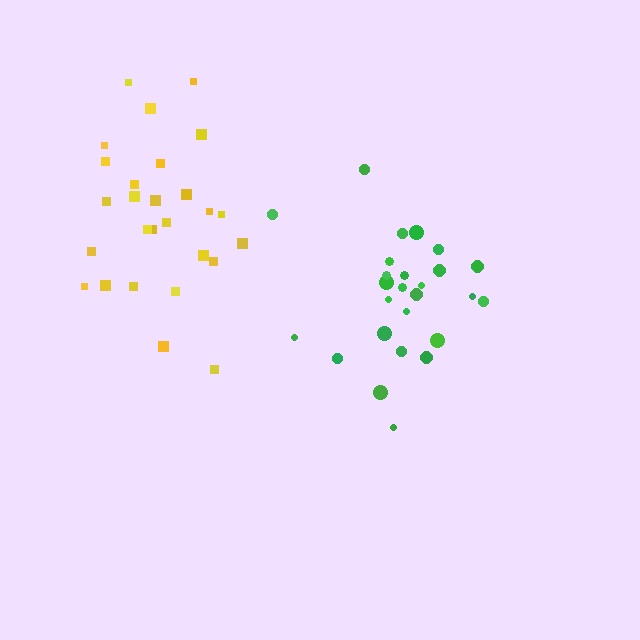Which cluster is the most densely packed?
Green.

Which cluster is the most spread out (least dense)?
Yellow.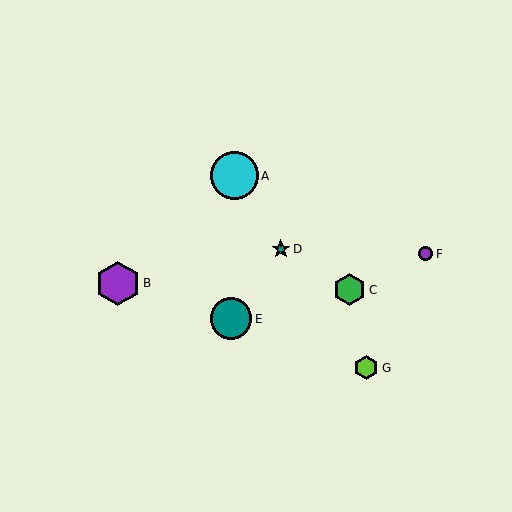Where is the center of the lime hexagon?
The center of the lime hexagon is at (366, 368).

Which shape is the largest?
The cyan circle (labeled A) is the largest.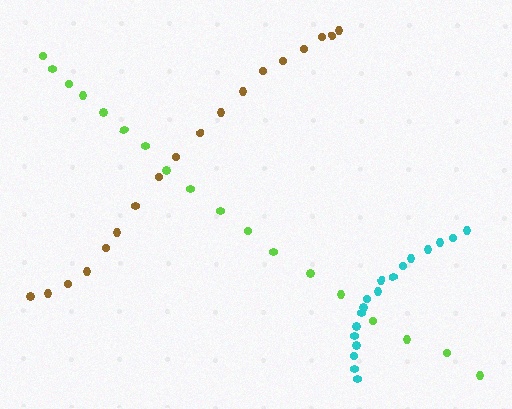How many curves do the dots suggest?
There are 3 distinct paths.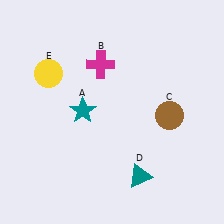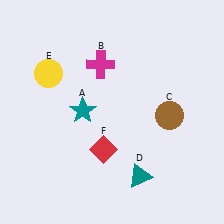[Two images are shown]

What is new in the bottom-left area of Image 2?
A red diamond (F) was added in the bottom-left area of Image 2.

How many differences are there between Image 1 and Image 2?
There is 1 difference between the two images.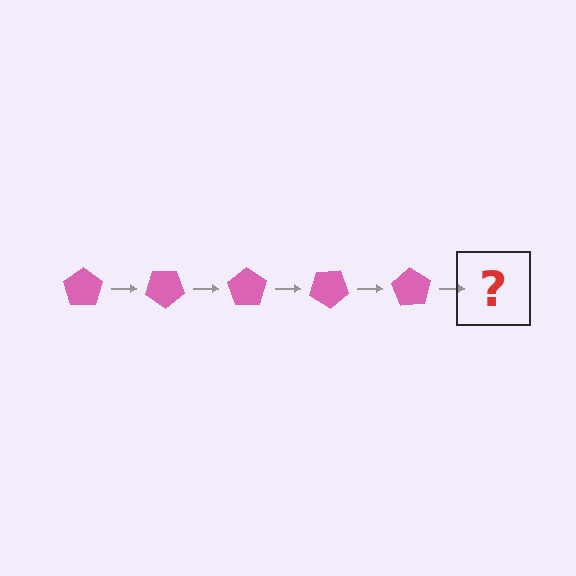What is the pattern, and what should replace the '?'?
The pattern is that the pentagon rotates 35 degrees each step. The '?' should be a pink pentagon rotated 175 degrees.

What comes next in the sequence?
The next element should be a pink pentagon rotated 175 degrees.